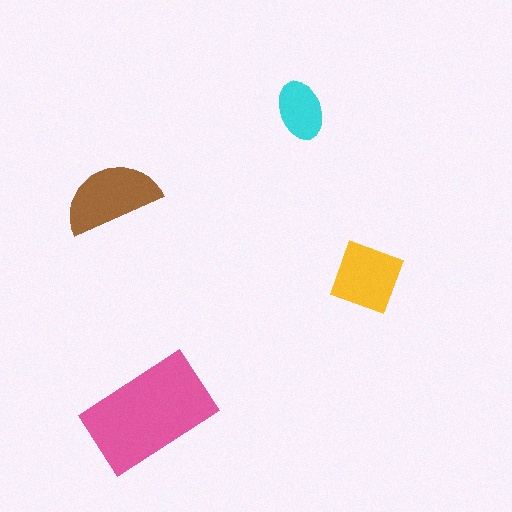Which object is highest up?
The cyan ellipse is topmost.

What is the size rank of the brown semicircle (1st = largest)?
2nd.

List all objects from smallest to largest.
The cyan ellipse, the yellow diamond, the brown semicircle, the pink rectangle.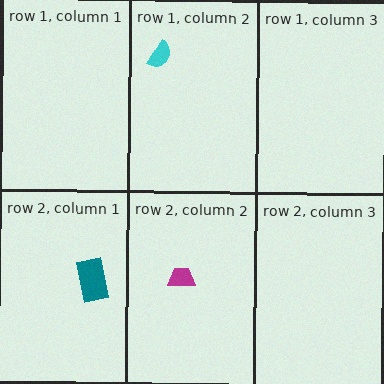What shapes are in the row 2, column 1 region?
The teal rectangle.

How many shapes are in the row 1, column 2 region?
1.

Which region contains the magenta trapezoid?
The row 2, column 2 region.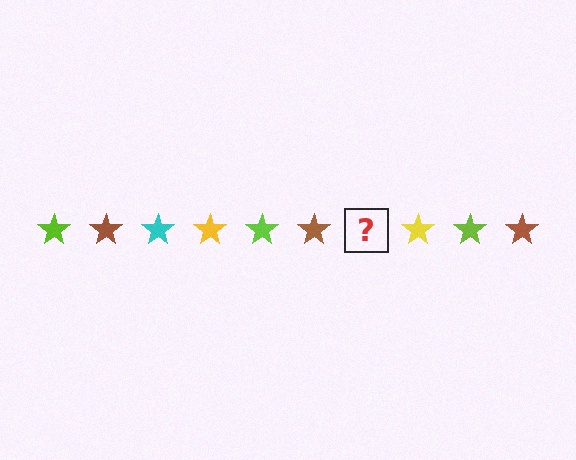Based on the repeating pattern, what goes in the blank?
The blank should be a cyan star.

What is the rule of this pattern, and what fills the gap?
The rule is that the pattern cycles through lime, brown, cyan, yellow stars. The gap should be filled with a cyan star.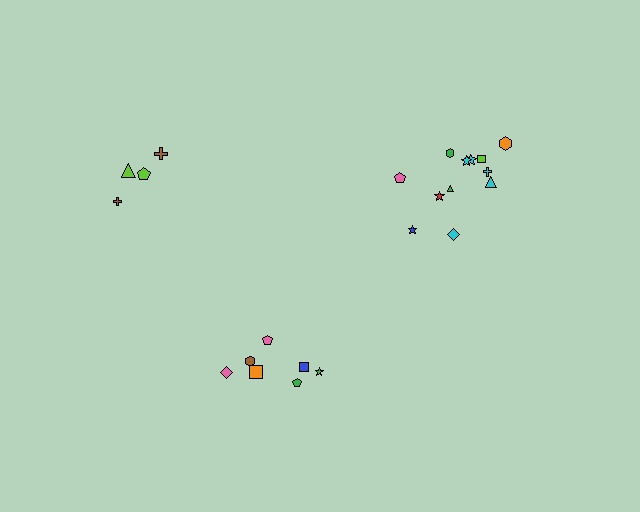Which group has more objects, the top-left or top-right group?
The top-right group.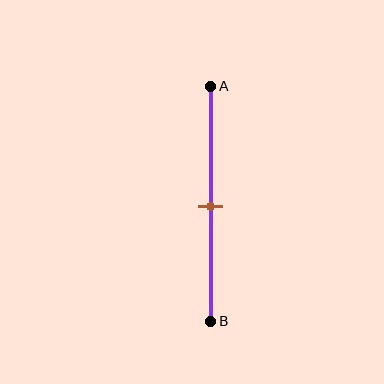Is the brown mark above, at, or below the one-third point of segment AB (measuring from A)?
The brown mark is below the one-third point of segment AB.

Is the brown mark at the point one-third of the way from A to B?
No, the mark is at about 50% from A, not at the 33% one-third point.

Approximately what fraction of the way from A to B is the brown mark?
The brown mark is approximately 50% of the way from A to B.